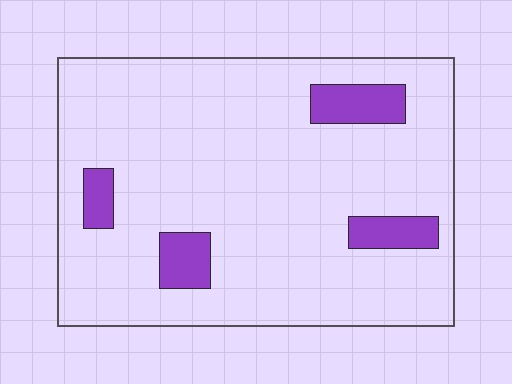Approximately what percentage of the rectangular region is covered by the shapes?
Approximately 10%.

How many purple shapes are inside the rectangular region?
4.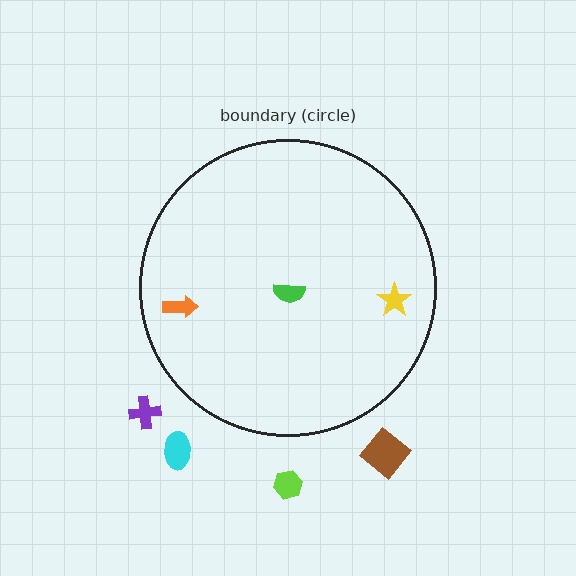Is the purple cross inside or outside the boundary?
Outside.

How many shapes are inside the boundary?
3 inside, 4 outside.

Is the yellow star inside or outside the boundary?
Inside.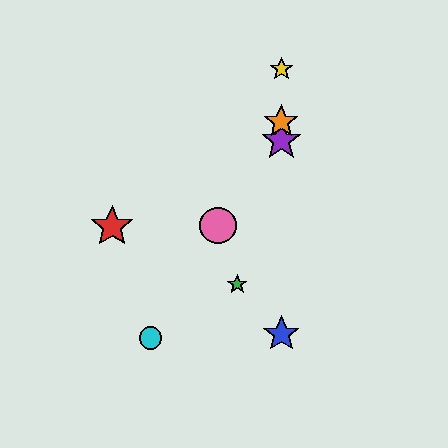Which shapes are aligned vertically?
The blue star, the yellow star, the purple star, the orange star are aligned vertically.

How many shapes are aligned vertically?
4 shapes (the blue star, the yellow star, the purple star, the orange star) are aligned vertically.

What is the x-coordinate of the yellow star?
The yellow star is at x≈281.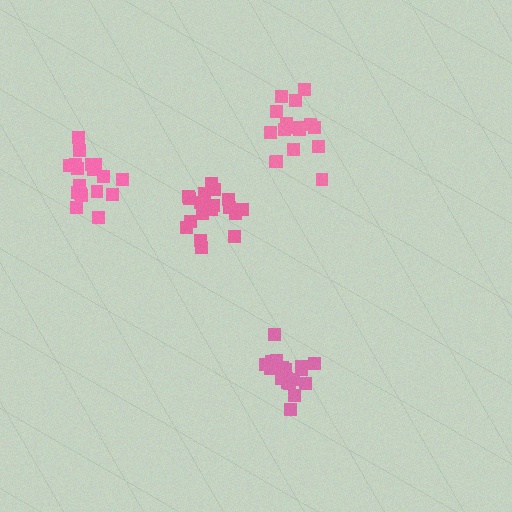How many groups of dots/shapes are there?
There are 4 groups.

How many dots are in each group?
Group 1: 19 dots, Group 2: 17 dots, Group 3: 18 dots, Group 4: 18 dots (72 total).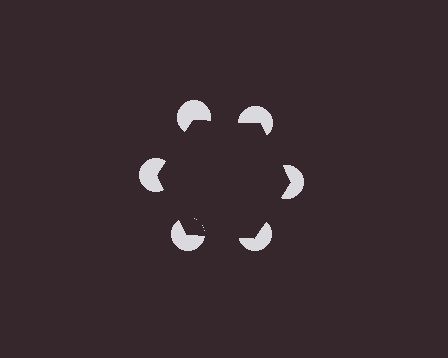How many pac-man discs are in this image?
There are 6 — one at each vertex of the illusory hexagon.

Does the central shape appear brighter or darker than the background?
It typically appears slightly darker than the background, even though no actual brightness change is drawn.